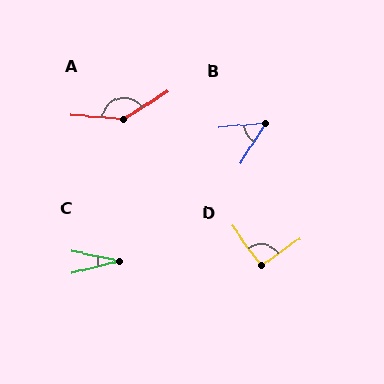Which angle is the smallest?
C, at approximately 26 degrees.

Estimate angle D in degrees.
Approximately 91 degrees.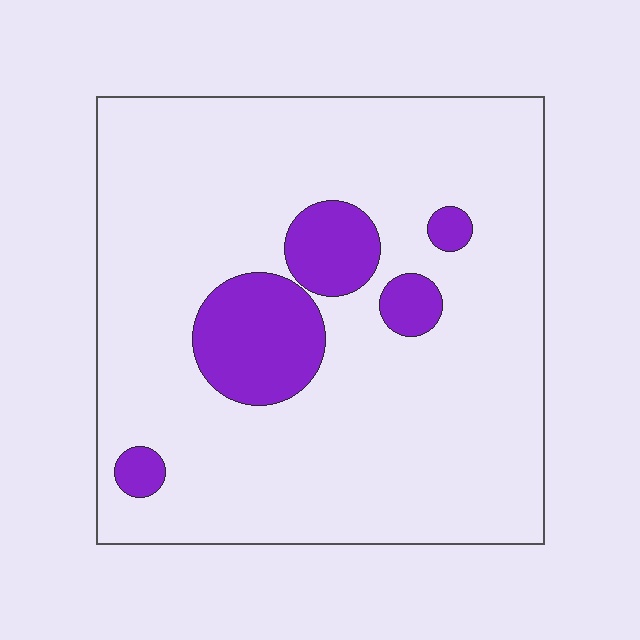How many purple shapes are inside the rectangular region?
5.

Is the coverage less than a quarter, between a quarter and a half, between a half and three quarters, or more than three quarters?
Less than a quarter.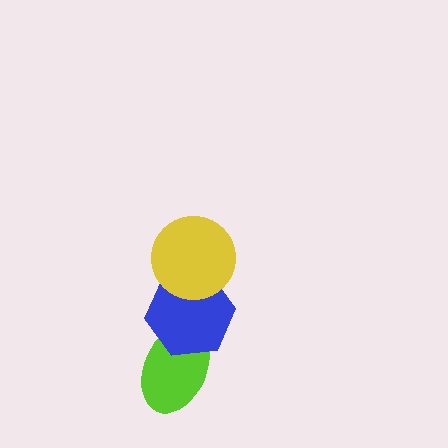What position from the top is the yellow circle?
The yellow circle is 1st from the top.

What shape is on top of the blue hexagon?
The yellow circle is on top of the blue hexagon.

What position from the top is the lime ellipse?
The lime ellipse is 3rd from the top.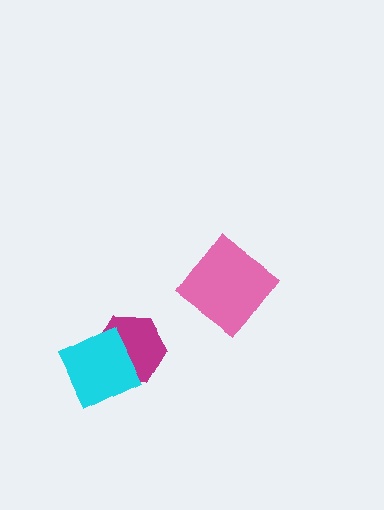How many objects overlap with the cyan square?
1 object overlaps with the cyan square.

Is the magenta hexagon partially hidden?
Yes, it is partially covered by another shape.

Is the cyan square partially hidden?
No, no other shape covers it.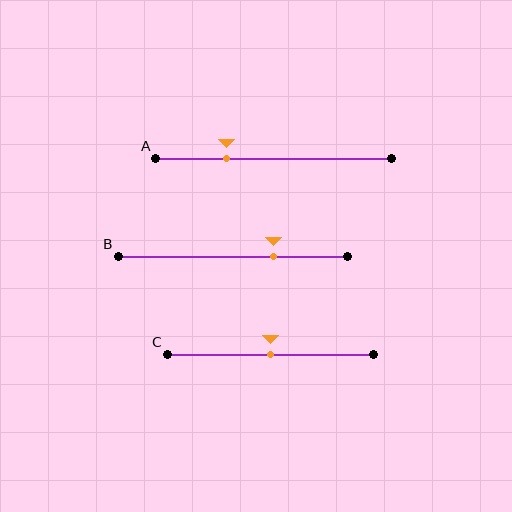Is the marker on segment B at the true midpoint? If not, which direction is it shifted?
No, the marker on segment B is shifted to the right by about 17% of the segment length.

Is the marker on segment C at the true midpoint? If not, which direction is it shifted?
Yes, the marker on segment C is at the true midpoint.